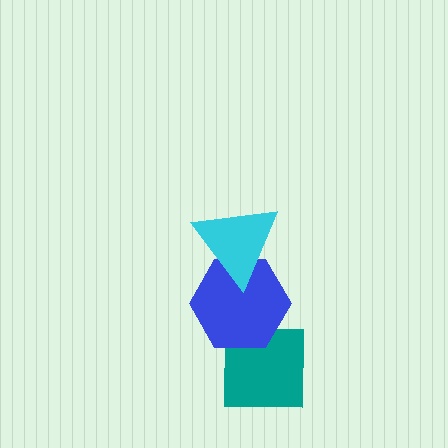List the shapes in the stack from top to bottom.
From top to bottom: the cyan triangle, the blue hexagon, the teal square.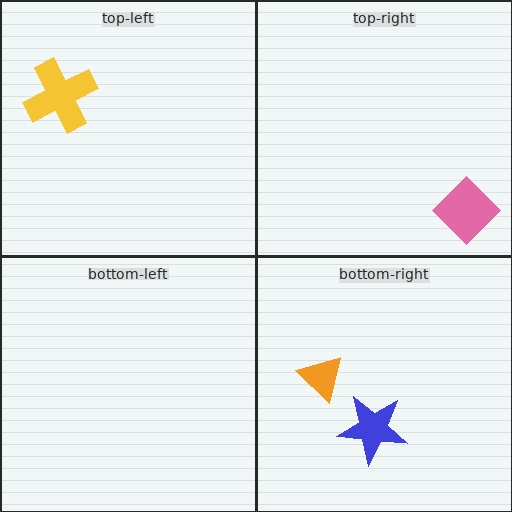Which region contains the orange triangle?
The bottom-right region.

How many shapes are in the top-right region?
1.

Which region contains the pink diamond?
The top-right region.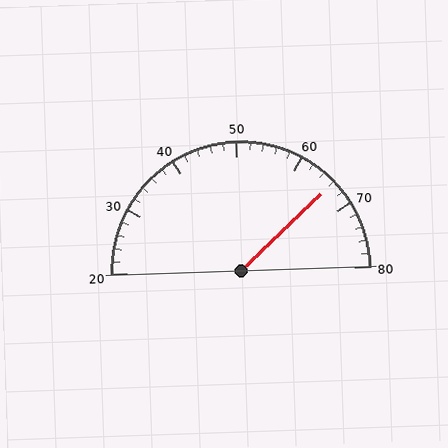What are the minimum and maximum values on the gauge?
The gauge ranges from 20 to 80.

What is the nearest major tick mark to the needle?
The nearest major tick mark is 70.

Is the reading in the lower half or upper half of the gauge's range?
The reading is in the upper half of the range (20 to 80).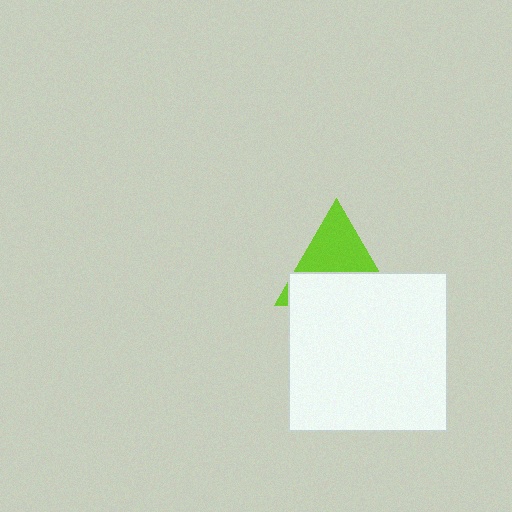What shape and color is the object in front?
The object in front is a white square.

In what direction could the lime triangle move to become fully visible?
The lime triangle could move up. That would shift it out from behind the white square entirely.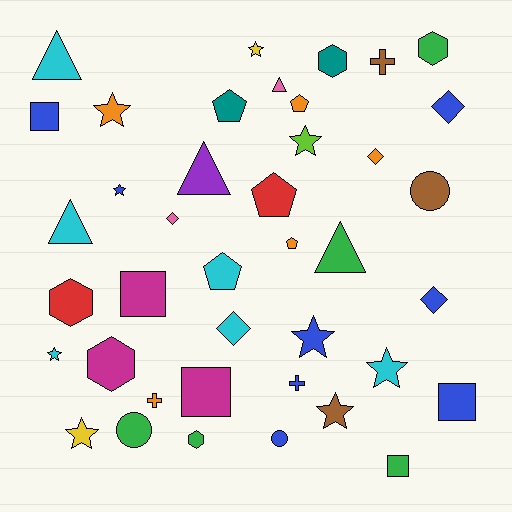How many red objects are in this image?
There are 2 red objects.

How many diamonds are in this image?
There are 5 diamonds.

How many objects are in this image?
There are 40 objects.